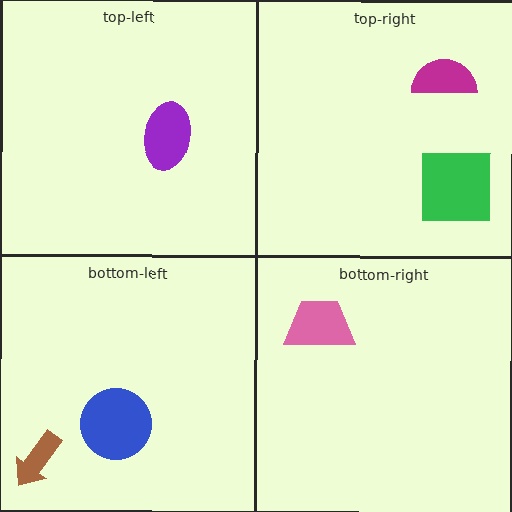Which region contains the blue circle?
The bottom-left region.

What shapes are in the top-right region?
The magenta semicircle, the green square.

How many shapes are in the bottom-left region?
2.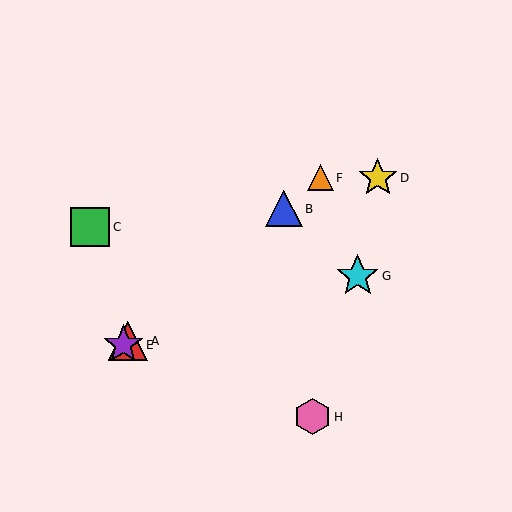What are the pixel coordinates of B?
Object B is at (284, 209).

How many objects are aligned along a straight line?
4 objects (A, B, E, F) are aligned along a straight line.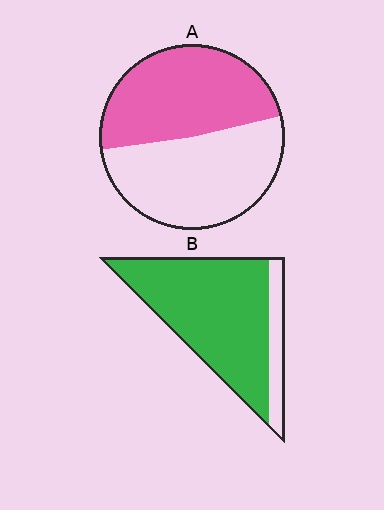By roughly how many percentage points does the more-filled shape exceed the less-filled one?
By roughly 35 percentage points (B over A).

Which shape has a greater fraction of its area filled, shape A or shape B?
Shape B.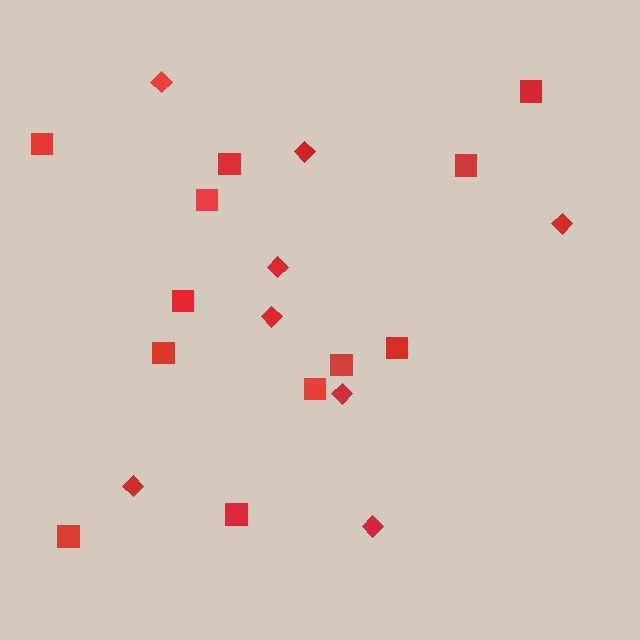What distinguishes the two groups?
There are 2 groups: one group of squares (12) and one group of diamonds (8).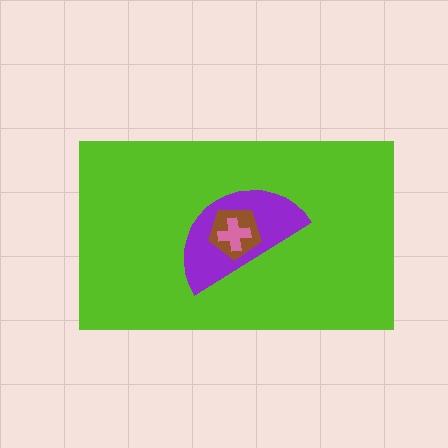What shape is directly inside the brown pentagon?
The pink cross.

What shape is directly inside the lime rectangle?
The purple semicircle.